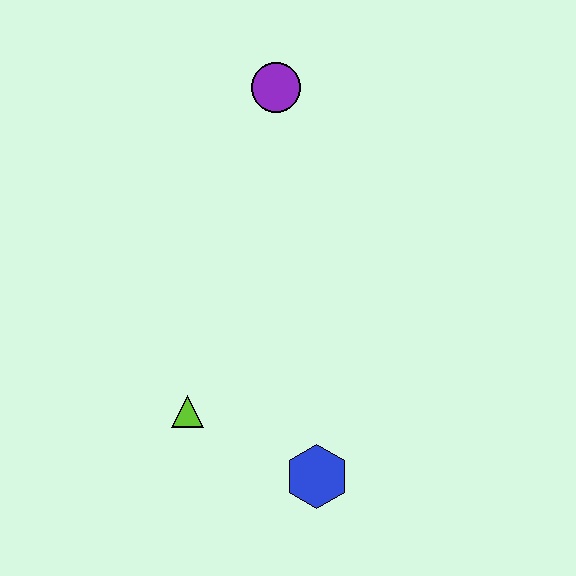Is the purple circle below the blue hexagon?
No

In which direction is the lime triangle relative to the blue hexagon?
The lime triangle is to the left of the blue hexagon.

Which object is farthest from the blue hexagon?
The purple circle is farthest from the blue hexagon.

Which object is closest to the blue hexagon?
The lime triangle is closest to the blue hexagon.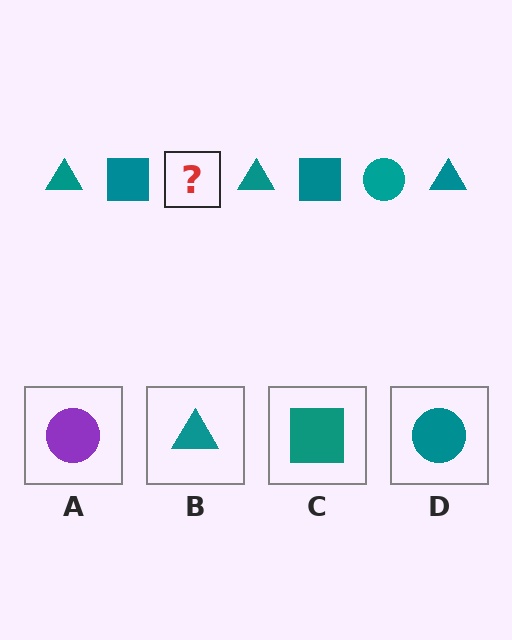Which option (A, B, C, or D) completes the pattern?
D.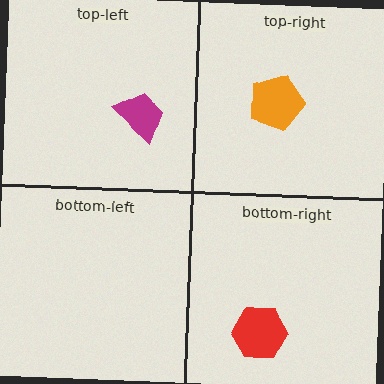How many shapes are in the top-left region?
1.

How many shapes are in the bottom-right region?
1.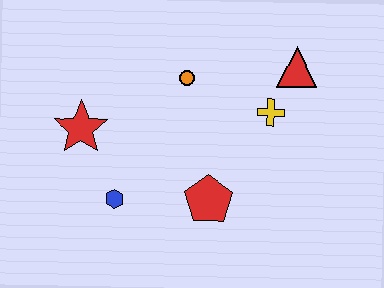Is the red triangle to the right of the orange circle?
Yes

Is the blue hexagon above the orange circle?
No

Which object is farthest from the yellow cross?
The red star is farthest from the yellow cross.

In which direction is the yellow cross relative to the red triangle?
The yellow cross is below the red triangle.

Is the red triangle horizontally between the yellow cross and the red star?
No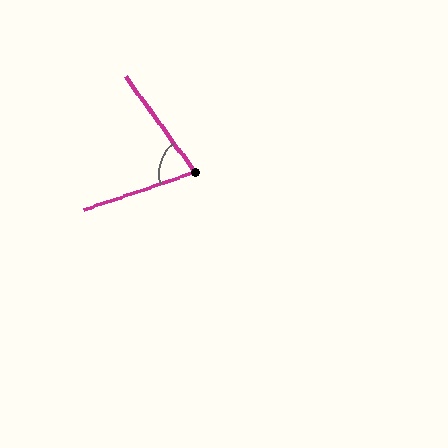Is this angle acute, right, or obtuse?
It is acute.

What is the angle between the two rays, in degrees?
Approximately 72 degrees.